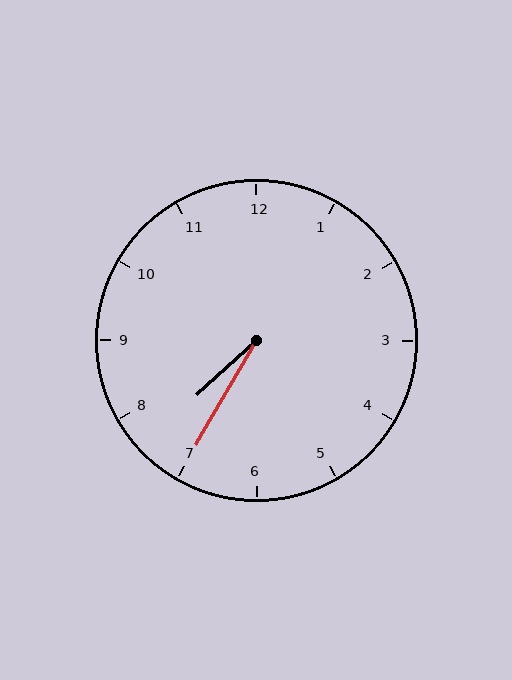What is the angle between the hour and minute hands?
Approximately 18 degrees.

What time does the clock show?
7:35.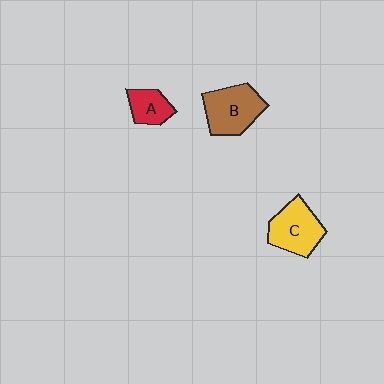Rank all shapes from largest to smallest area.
From largest to smallest: B (brown), C (yellow), A (red).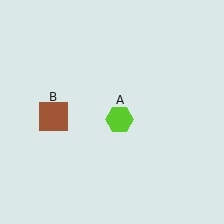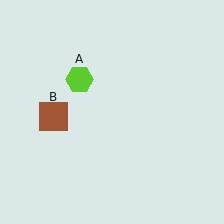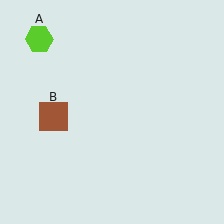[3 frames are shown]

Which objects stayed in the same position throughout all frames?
Brown square (object B) remained stationary.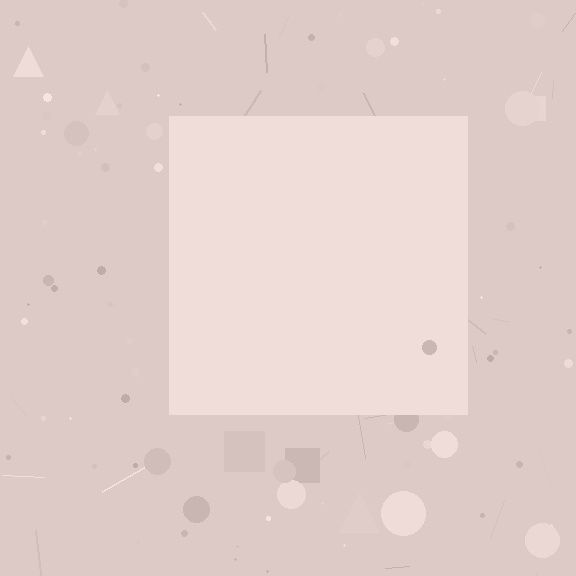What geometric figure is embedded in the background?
A square is embedded in the background.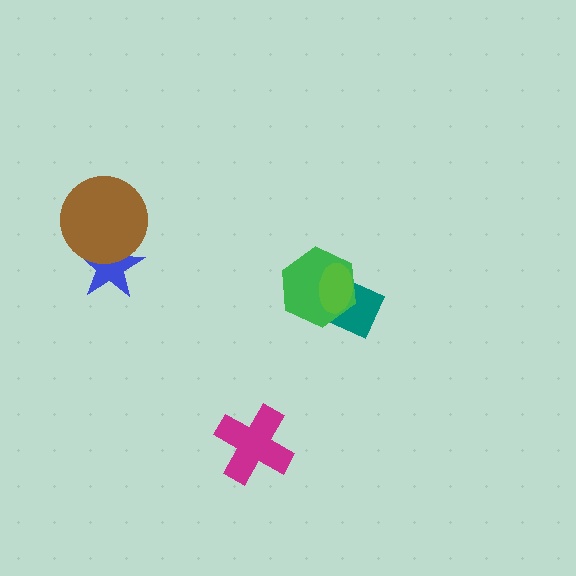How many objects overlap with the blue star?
1 object overlaps with the blue star.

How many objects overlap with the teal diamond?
2 objects overlap with the teal diamond.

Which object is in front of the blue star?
The brown circle is in front of the blue star.